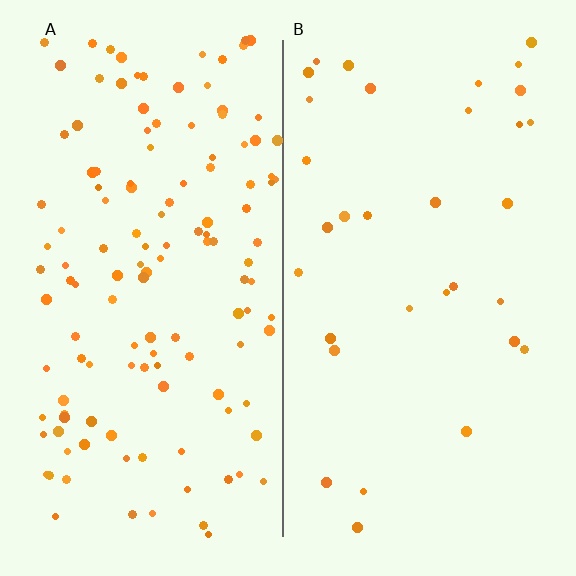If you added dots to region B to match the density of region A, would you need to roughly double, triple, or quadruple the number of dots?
Approximately quadruple.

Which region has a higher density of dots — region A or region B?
A (the left).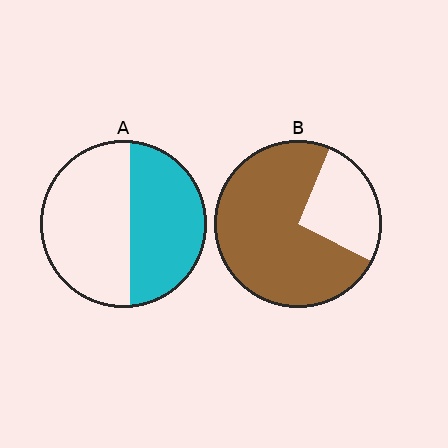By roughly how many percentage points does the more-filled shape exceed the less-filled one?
By roughly 30 percentage points (B over A).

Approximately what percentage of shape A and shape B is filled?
A is approximately 45% and B is approximately 75%.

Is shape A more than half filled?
No.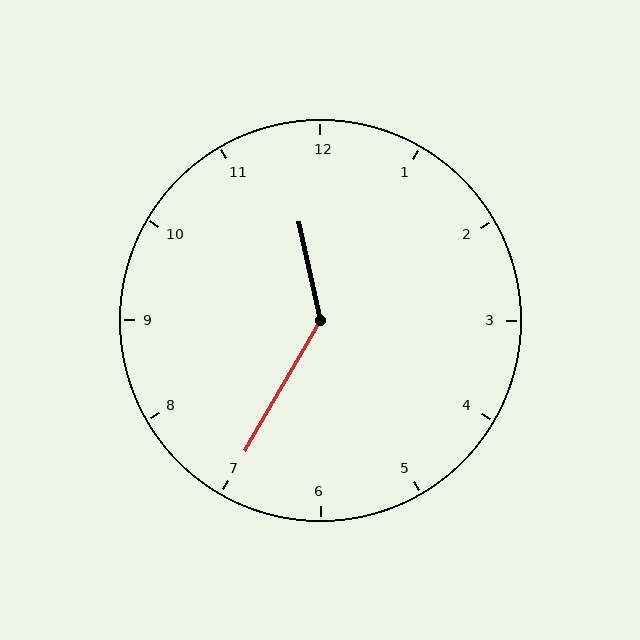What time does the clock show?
11:35.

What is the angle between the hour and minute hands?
Approximately 138 degrees.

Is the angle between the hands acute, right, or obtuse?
It is obtuse.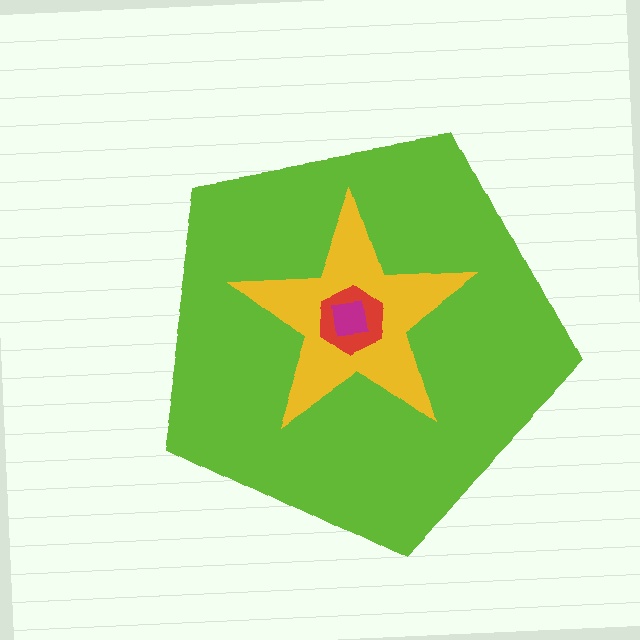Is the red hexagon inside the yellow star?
Yes.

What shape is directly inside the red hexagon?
The magenta square.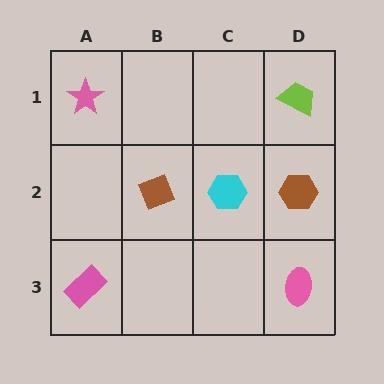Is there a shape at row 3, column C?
No, that cell is empty.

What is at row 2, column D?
A brown hexagon.